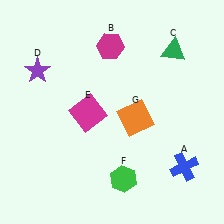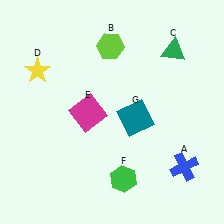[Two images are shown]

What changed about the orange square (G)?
In Image 1, G is orange. In Image 2, it changed to teal.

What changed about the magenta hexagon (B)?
In Image 1, B is magenta. In Image 2, it changed to lime.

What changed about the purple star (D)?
In Image 1, D is purple. In Image 2, it changed to yellow.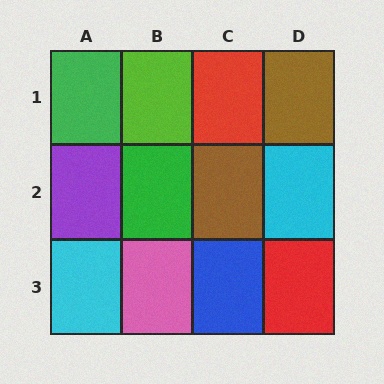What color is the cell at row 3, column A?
Cyan.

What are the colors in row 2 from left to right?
Purple, green, brown, cyan.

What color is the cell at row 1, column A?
Green.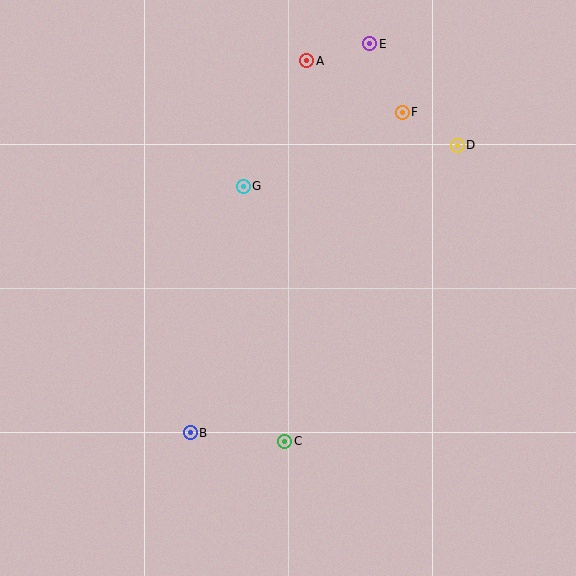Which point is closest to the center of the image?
Point G at (243, 186) is closest to the center.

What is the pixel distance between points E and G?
The distance between E and G is 190 pixels.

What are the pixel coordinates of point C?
Point C is at (285, 441).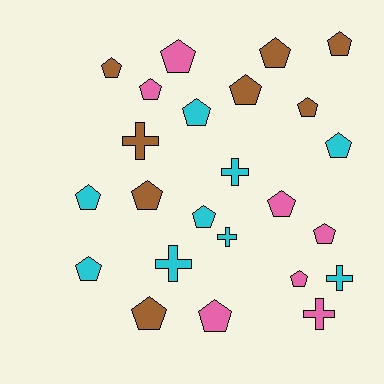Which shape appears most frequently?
Pentagon, with 18 objects.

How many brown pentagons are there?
There are 7 brown pentagons.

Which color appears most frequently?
Cyan, with 9 objects.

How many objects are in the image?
There are 24 objects.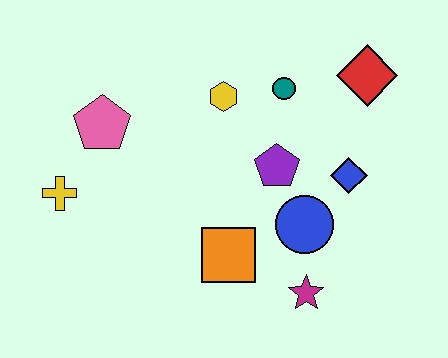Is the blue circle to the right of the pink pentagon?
Yes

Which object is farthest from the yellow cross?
The red diamond is farthest from the yellow cross.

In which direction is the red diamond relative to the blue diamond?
The red diamond is above the blue diamond.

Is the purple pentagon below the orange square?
No